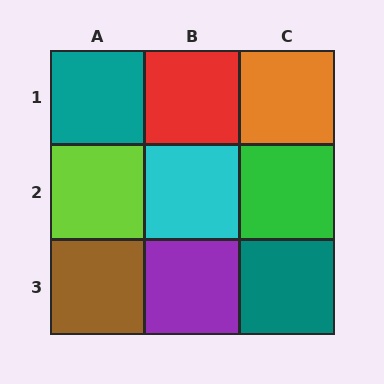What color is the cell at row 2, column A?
Lime.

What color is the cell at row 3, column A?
Brown.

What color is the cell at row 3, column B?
Purple.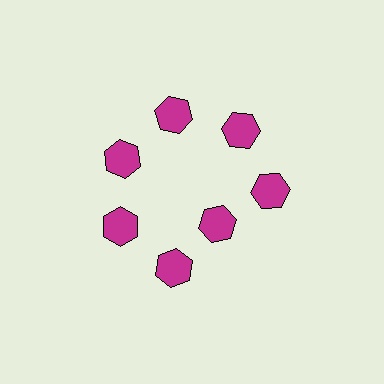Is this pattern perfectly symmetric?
No. The 7 magenta hexagons are arranged in a ring, but one element near the 5 o'clock position is pulled inward toward the center, breaking the 7-fold rotational symmetry.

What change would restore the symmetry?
The symmetry would be restored by moving it outward, back onto the ring so that all 7 hexagons sit at equal angles and equal distance from the center.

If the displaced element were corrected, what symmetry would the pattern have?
It would have 7-fold rotational symmetry — the pattern would map onto itself every 51 degrees.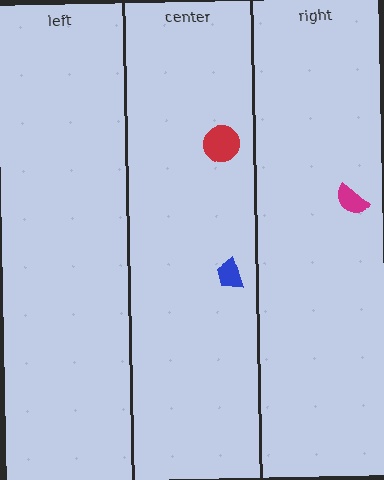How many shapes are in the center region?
2.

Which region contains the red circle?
The center region.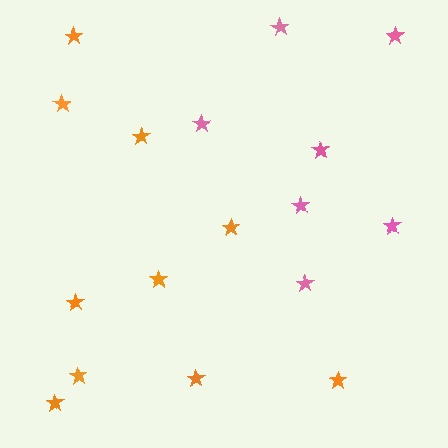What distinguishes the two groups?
There are 2 groups: one group of pink stars (7) and one group of orange stars (10).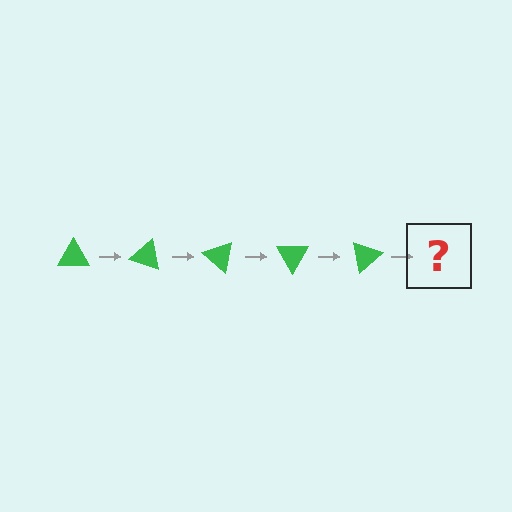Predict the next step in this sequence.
The next step is a green triangle rotated 100 degrees.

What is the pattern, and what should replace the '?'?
The pattern is that the triangle rotates 20 degrees each step. The '?' should be a green triangle rotated 100 degrees.